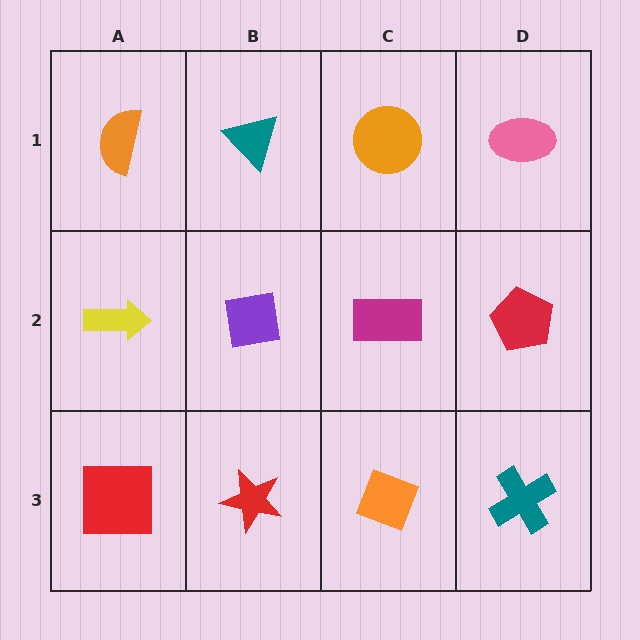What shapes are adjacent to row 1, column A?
A yellow arrow (row 2, column A), a teal triangle (row 1, column B).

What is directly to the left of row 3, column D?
An orange diamond.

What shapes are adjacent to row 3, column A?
A yellow arrow (row 2, column A), a red star (row 3, column B).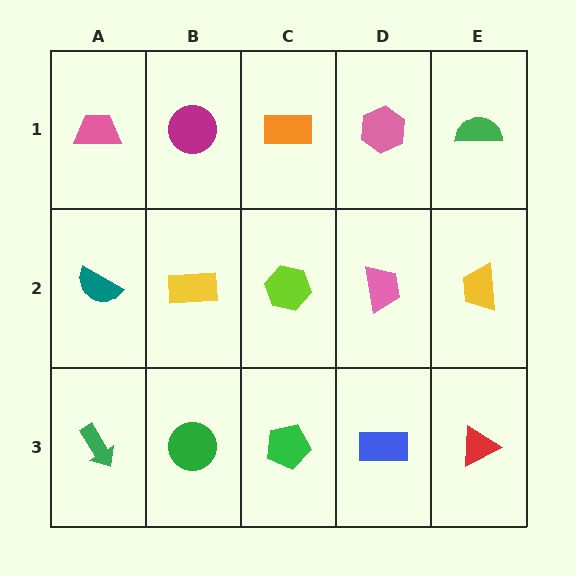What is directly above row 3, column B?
A yellow rectangle.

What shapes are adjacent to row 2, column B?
A magenta circle (row 1, column B), a green circle (row 3, column B), a teal semicircle (row 2, column A), a lime hexagon (row 2, column C).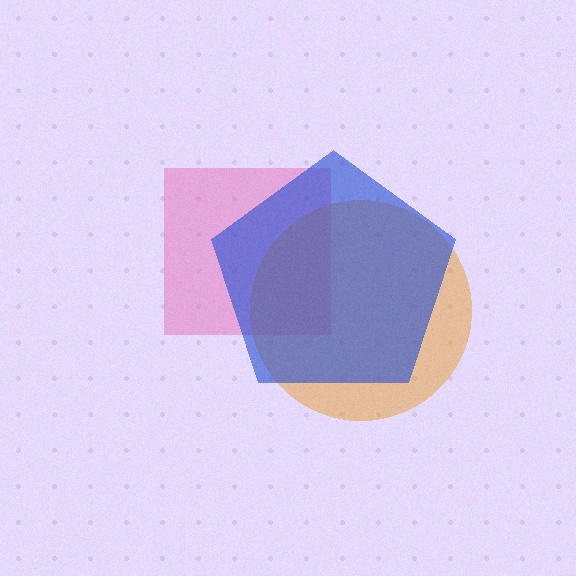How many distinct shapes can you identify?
There are 3 distinct shapes: a pink square, an orange circle, a blue pentagon.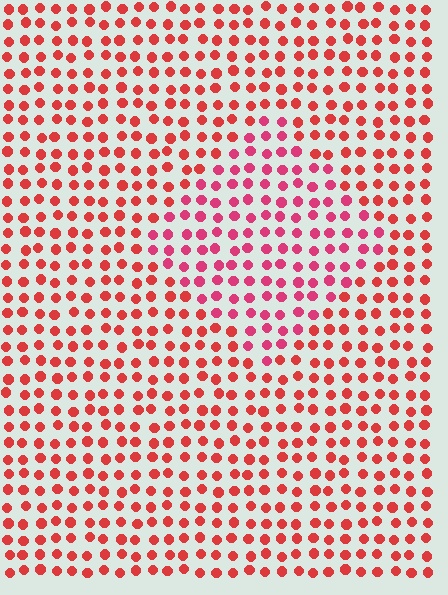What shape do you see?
I see a diamond.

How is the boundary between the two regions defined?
The boundary is defined purely by a slight shift in hue (about 23 degrees). Spacing, size, and orientation are identical on both sides.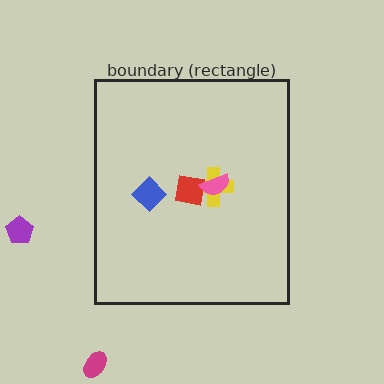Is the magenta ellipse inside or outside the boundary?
Outside.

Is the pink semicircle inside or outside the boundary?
Inside.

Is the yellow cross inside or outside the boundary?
Inside.